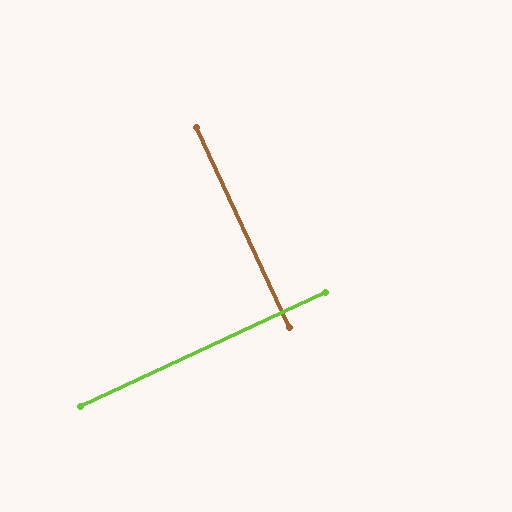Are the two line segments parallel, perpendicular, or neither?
Perpendicular — they meet at approximately 90°.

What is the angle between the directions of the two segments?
Approximately 90 degrees.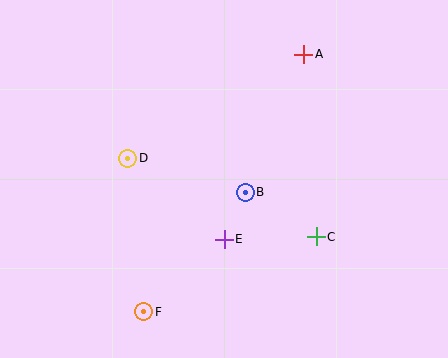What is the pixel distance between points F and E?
The distance between F and E is 108 pixels.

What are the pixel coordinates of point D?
Point D is at (128, 158).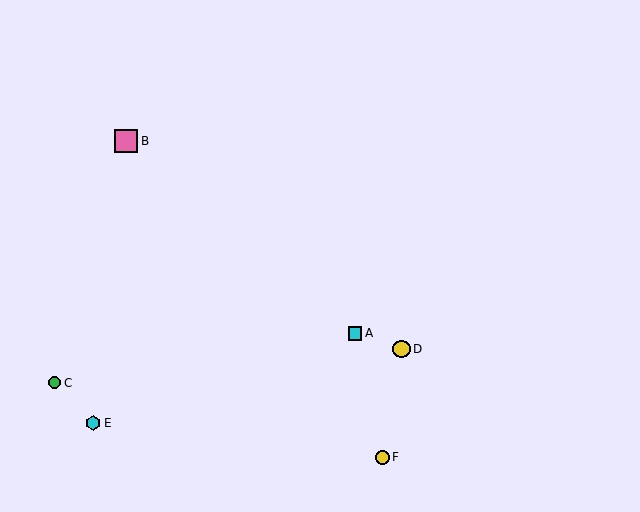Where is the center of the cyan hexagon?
The center of the cyan hexagon is at (93, 423).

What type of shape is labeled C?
Shape C is a green circle.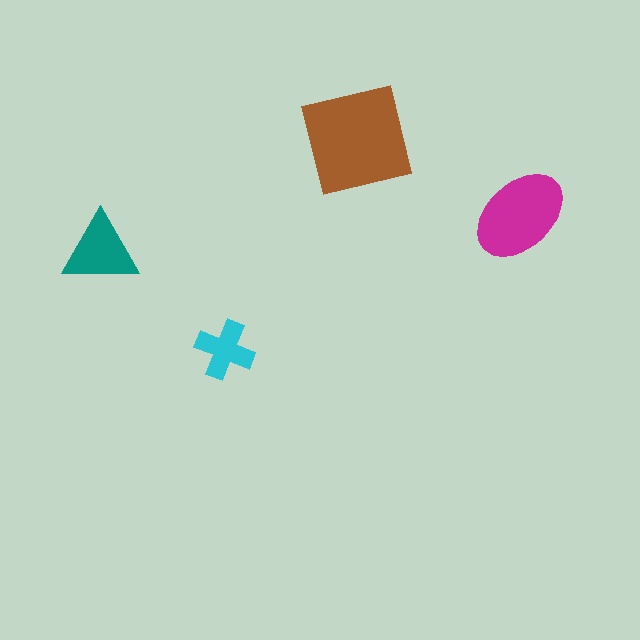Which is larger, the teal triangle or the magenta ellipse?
The magenta ellipse.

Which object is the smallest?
The cyan cross.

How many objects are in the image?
There are 4 objects in the image.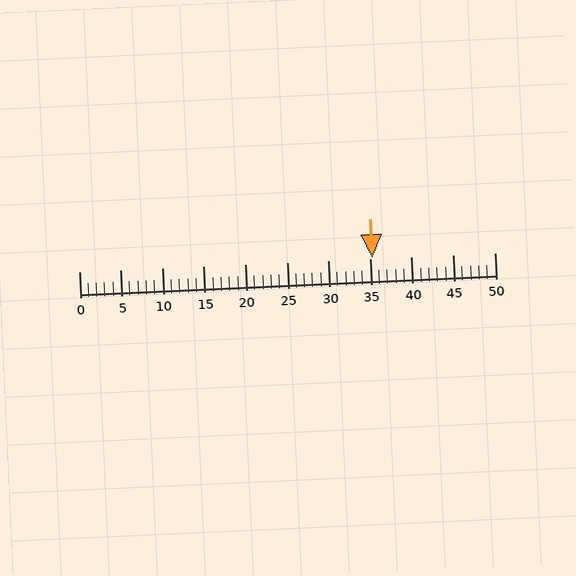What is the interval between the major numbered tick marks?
The major tick marks are spaced 5 units apart.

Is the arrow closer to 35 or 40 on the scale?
The arrow is closer to 35.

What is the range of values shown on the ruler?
The ruler shows values from 0 to 50.